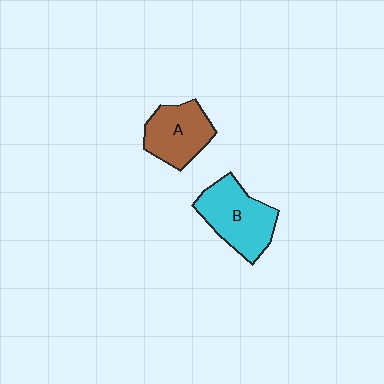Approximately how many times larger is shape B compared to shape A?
Approximately 1.2 times.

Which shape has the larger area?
Shape B (cyan).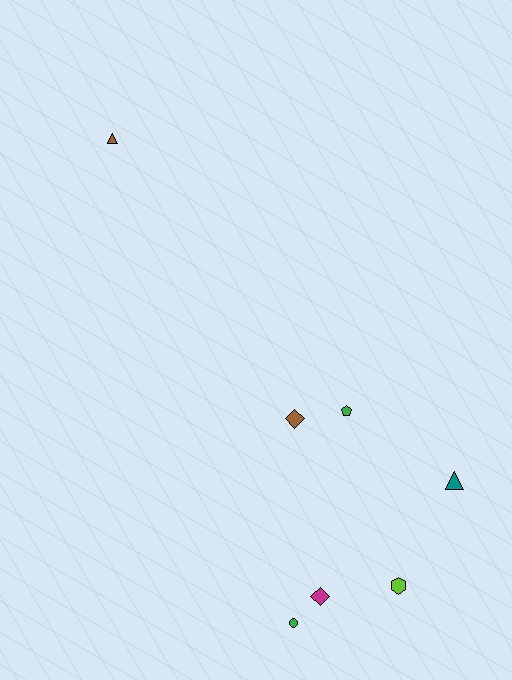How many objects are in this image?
There are 7 objects.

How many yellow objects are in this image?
There are no yellow objects.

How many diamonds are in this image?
There are 2 diamonds.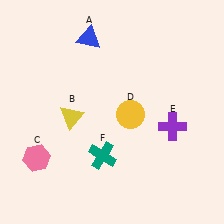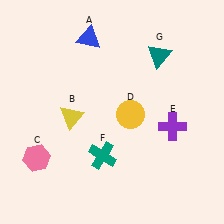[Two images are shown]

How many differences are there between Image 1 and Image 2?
There is 1 difference between the two images.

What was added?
A teal triangle (G) was added in Image 2.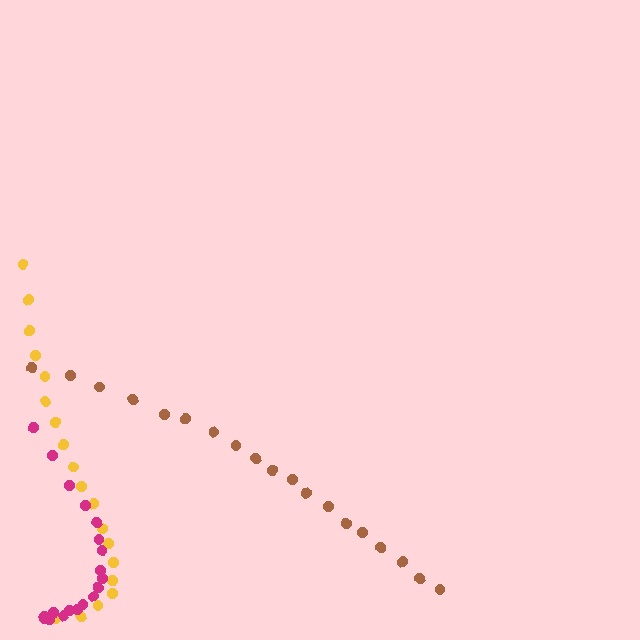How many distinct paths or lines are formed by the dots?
There are 3 distinct paths.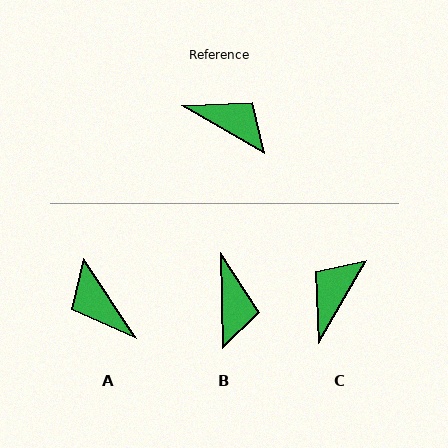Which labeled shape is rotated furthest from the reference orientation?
A, about 153 degrees away.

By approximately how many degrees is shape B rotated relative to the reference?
Approximately 59 degrees clockwise.